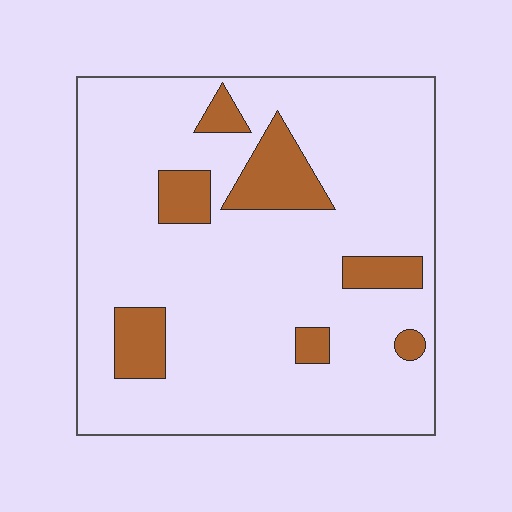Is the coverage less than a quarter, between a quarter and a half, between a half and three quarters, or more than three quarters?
Less than a quarter.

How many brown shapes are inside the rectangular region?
7.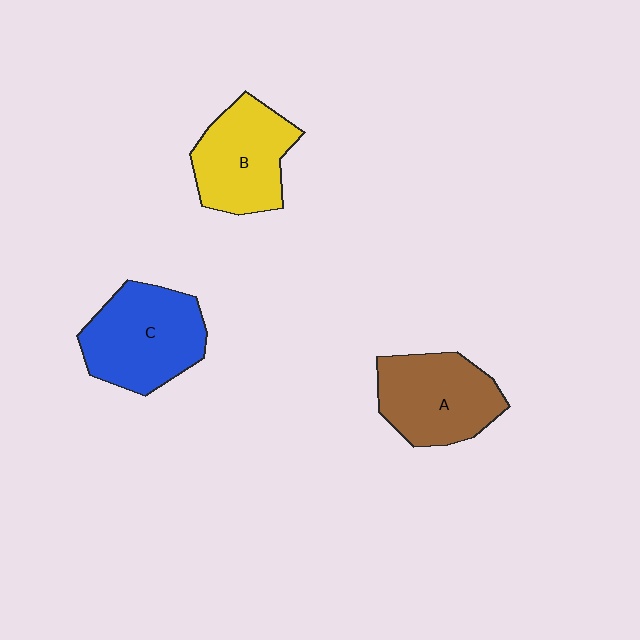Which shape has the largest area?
Shape C (blue).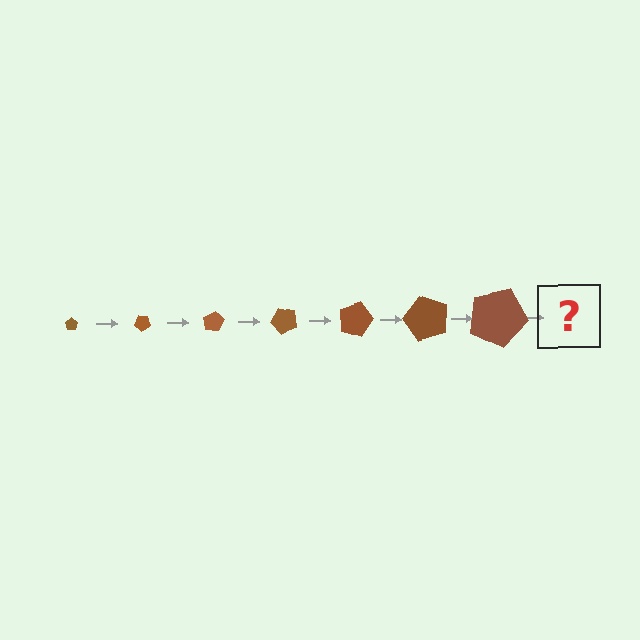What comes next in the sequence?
The next element should be a pentagon, larger than the previous one and rotated 280 degrees from the start.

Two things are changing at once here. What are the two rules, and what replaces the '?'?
The two rules are that the pentagon grows larger each step and it rotates 40 degrees each step. The '?' should be a pentagon, larger than the previous one and rotated 280 degrees from the start.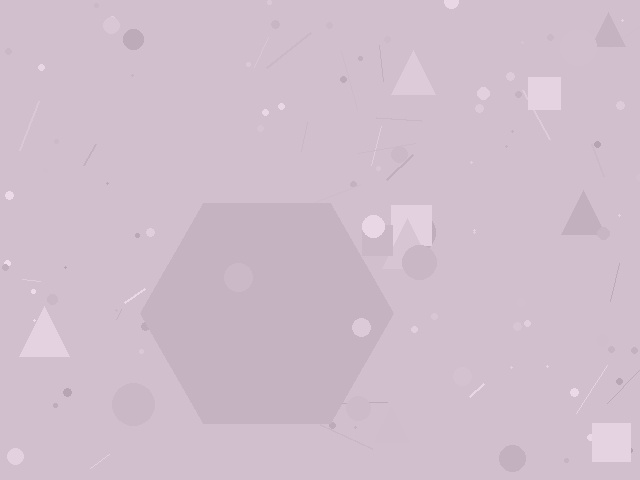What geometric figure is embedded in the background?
A hexagon is embedded in the background.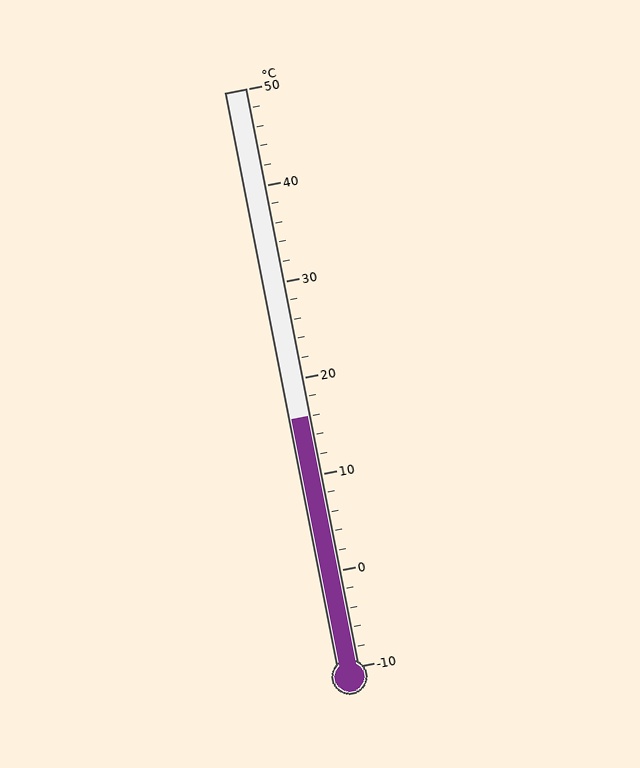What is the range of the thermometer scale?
The thermometer scale ranges from -10°C to 50°C.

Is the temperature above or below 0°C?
The temperature is above 0°C.